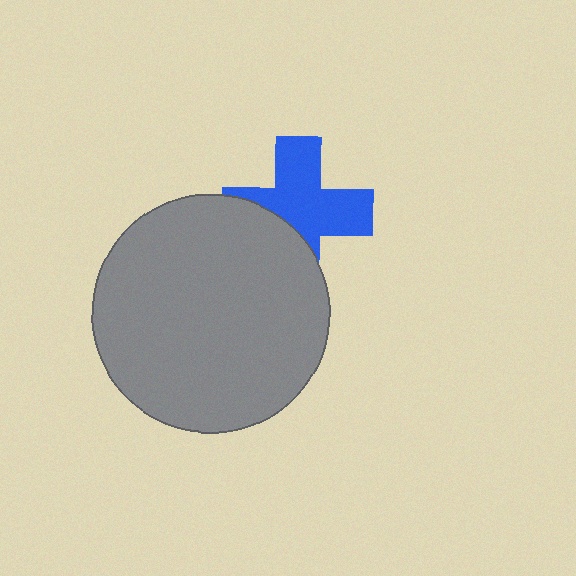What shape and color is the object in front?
The object in front is a gray circle.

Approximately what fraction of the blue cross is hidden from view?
Roughly 36% of the blue cross is hidden behind the gray circle.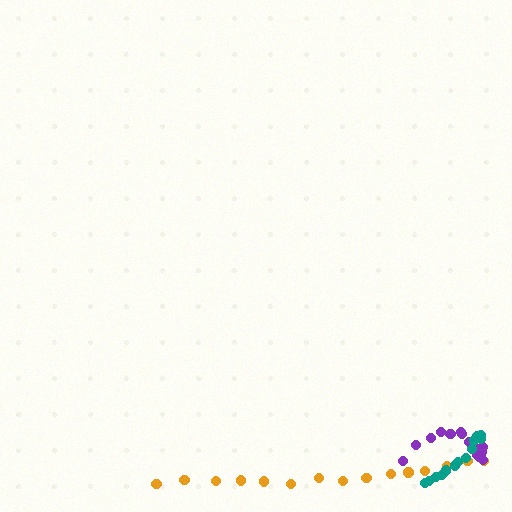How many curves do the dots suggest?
There are 3 distinct paths.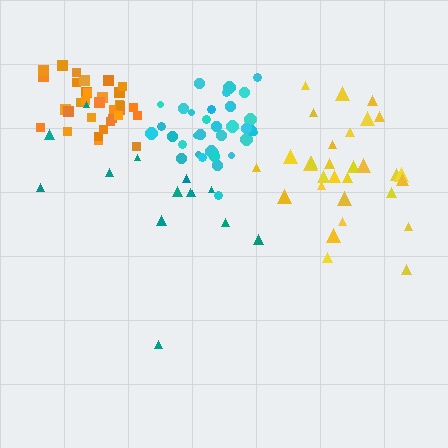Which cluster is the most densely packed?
Orange.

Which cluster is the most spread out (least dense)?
Teal.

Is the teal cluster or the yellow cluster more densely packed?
Yellow.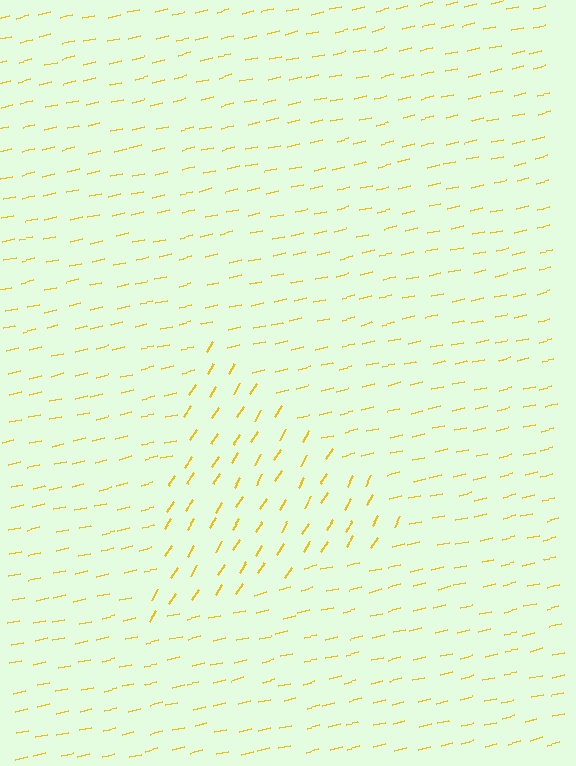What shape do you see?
I see a triangle.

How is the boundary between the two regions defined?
The boundary is defined purely by a change in line orientation (approximately 45 degrees difference). All lines are the same color and thickness.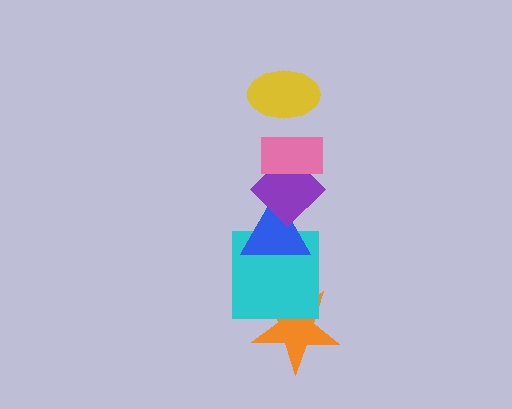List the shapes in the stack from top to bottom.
From top to bottom: the yellow ellipse, the pink rectangle, the purple diamond, the blue triangle, the cyan square, the orange star.